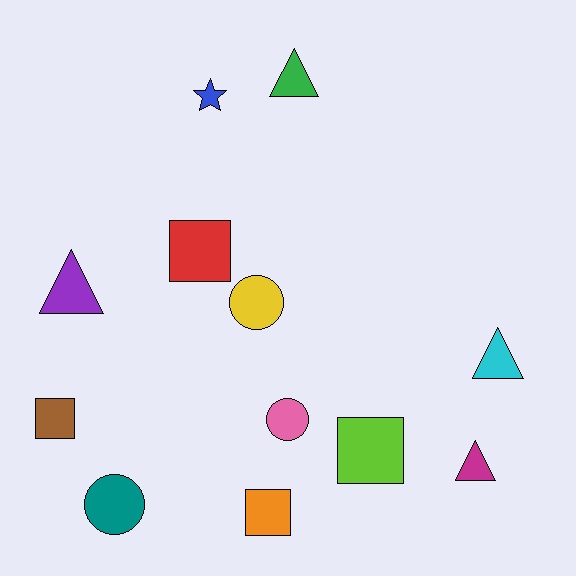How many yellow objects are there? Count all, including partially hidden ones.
There is 1 yellow object.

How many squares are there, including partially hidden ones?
There are 4 squares.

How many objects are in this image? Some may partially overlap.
There are 12 objects.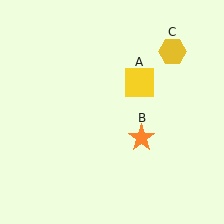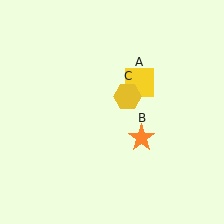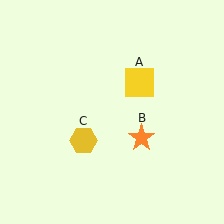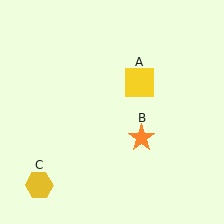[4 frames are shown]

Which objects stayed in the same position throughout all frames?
Yellow square (object A) and orange star (object B) remained stationary.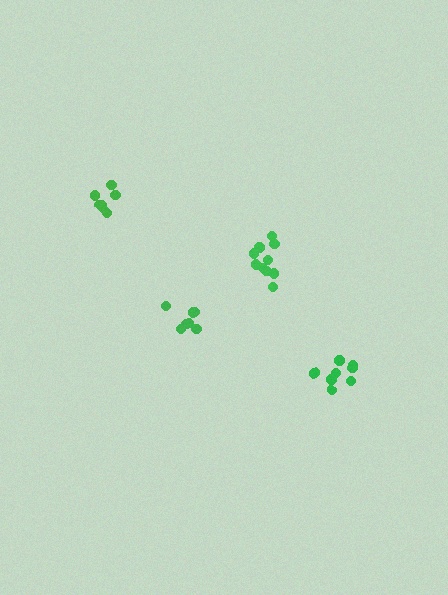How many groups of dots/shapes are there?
There are 4 groups.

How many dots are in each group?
Group 1: 8 dots, Group 2: 7 dots, Group 3: 11 dots, Group 4: 7 dots (33 total).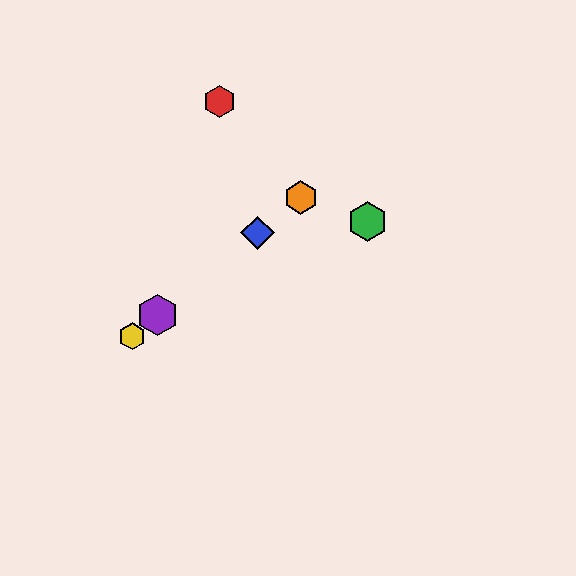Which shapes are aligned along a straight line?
The blue diamond, the yellow hexagon, the purple hexagon, the orange hexagon are aligned along a straight line.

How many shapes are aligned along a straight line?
4 shapes (the blue diamond, the yellow hexagon, the purple hexagon, the orange hexagon) are aligned along a straight line.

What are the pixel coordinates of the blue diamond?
The blue diamond is at (258, 233).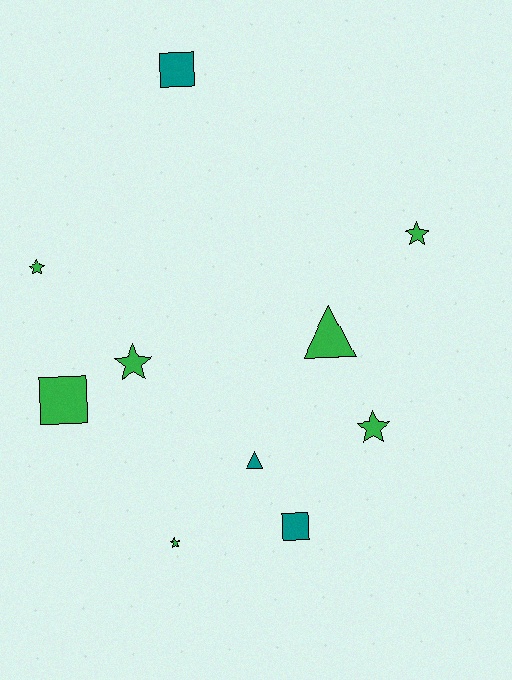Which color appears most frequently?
Green, with 7 objects.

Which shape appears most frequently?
Star, with 5 objects.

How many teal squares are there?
There are 2 teal squares.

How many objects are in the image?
There are 10 objects.